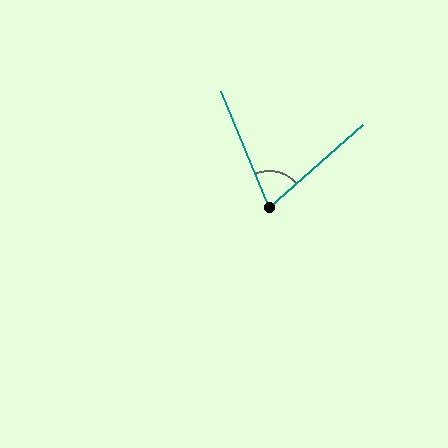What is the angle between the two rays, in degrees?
Approximately 71 degrees.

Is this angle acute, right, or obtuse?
It is acute.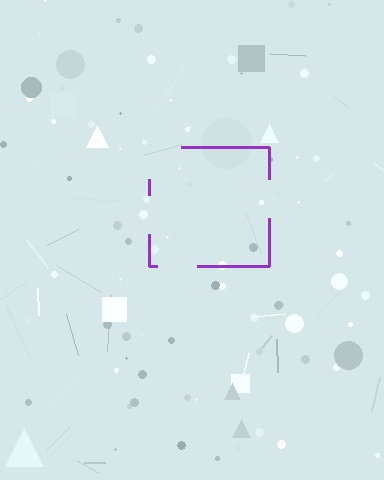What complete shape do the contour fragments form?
The contour fragments form a square.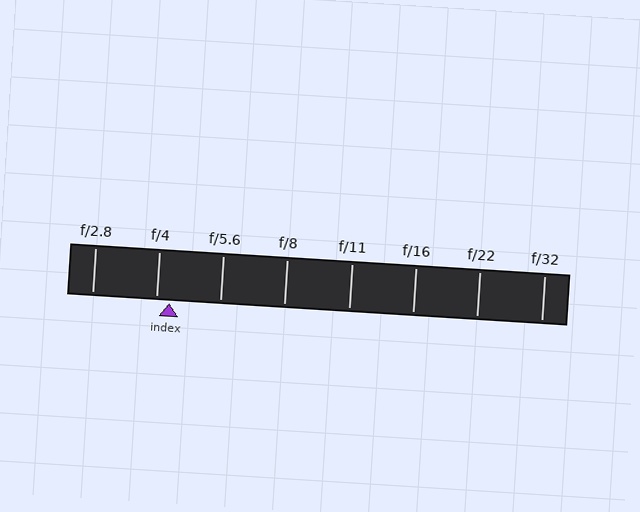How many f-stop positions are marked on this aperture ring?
There are 8 f-stop positions marked.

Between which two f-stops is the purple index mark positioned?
The index mark is between f/4 and f/5.6.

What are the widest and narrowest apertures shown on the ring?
The widest aperture shown is f/2.8 and the narrowest is f/32.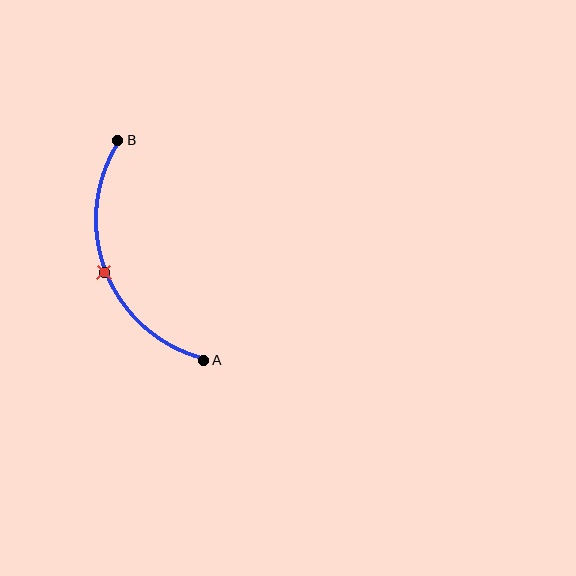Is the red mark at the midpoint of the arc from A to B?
Yes. The red mark lies on the arc at equal arc-length from both A and B — it is the arc midpoint.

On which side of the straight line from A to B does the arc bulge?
The arc bulges to the left of the straight line connecting A and B.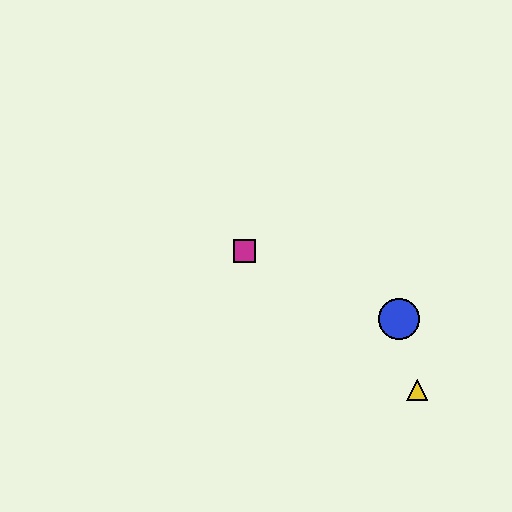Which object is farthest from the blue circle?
The magenta square is farthest from the blue circle.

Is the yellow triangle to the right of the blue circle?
Yes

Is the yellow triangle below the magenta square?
Yes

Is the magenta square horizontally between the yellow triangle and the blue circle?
No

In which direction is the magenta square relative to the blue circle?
The magenta square is to the left of the blue circle.